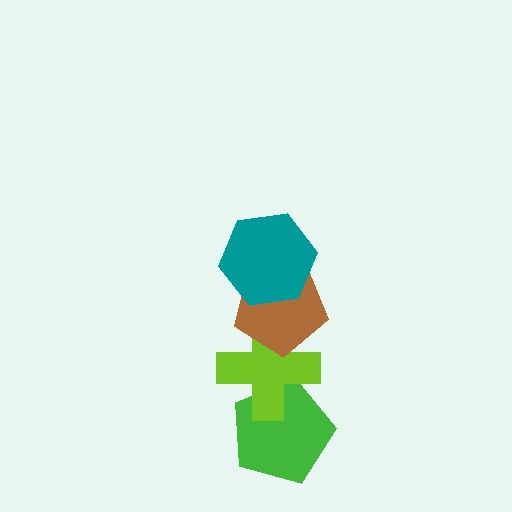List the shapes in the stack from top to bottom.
From top to bottom: the teal hexagon, the brown pentagon, the lime cross, the green pentagon.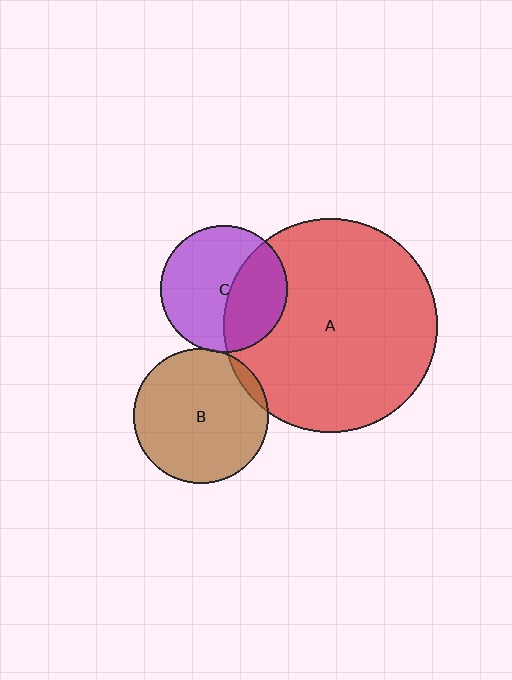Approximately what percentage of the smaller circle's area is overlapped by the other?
Approximately 5%.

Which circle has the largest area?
Circle A (red).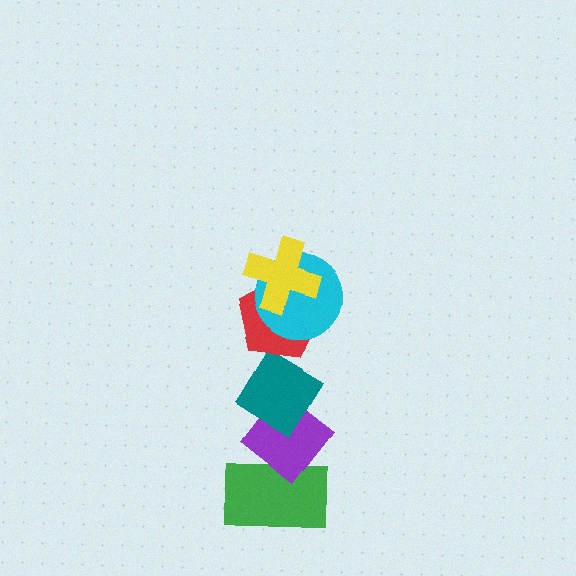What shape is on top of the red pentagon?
The cyan circle is on top of the red pentagon.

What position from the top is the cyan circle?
The cyan circle is 2nd from the top.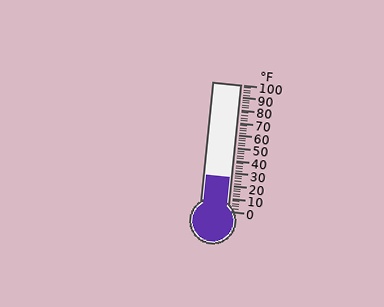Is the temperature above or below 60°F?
The temperature is below 60°F.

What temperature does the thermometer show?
The thermometer shows approximately 26°F.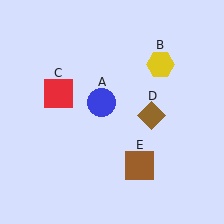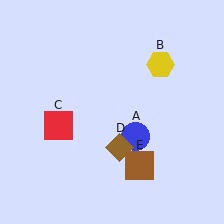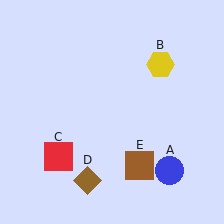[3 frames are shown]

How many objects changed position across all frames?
3 objects changed position: blue circle (object A), red square (object C), brown diamond (object D).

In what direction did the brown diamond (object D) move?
The brown diamond (object D) moved down and to the left.